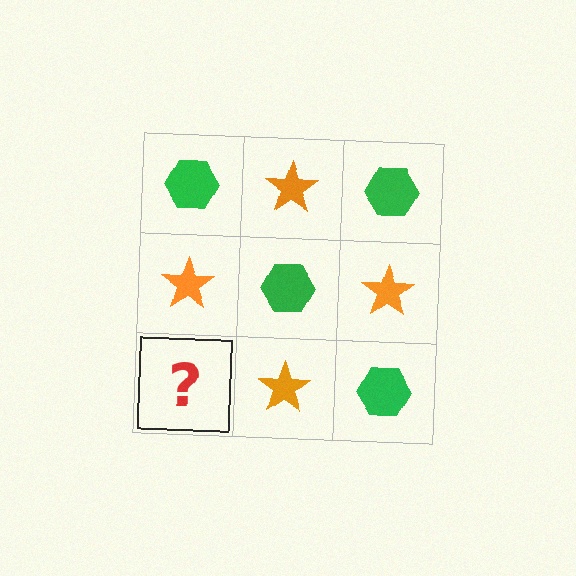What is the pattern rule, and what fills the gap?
The rule is that it alternates green hexagon and orange star in a checkerboard pattern. The gap should be filled with a green hexagon.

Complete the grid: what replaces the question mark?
The question mark should be replaced with a green hexagon.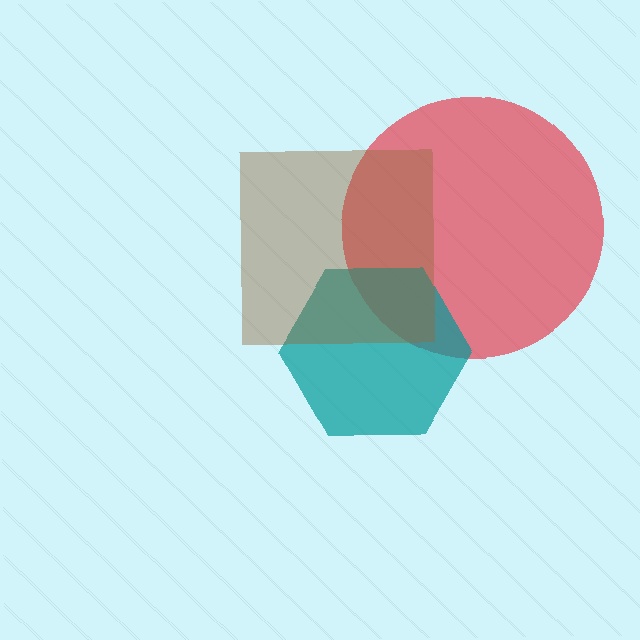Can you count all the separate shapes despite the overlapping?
Yes, there are 3 separate shapes.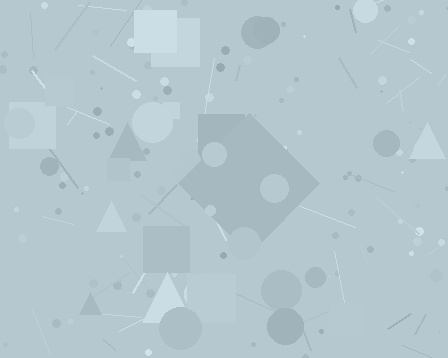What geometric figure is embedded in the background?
A diamond is embedded in the background.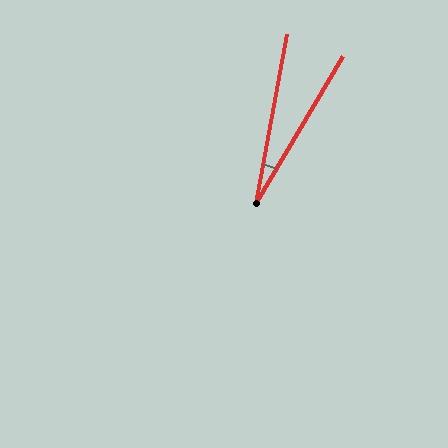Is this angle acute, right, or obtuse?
It is acute.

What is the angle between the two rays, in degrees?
Approximately 20 degrees.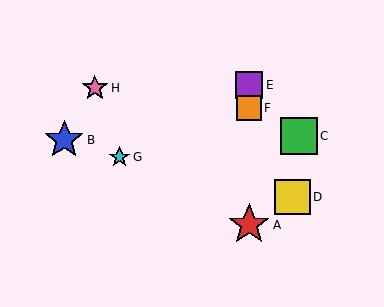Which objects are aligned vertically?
Objects A, E, F are aligned vertically.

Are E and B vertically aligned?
No, E is at x≈249 and B is at x≈64.